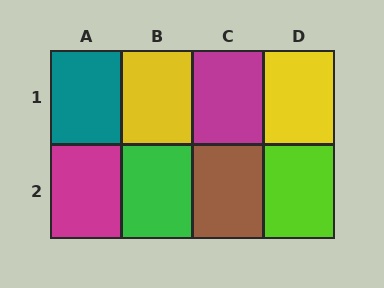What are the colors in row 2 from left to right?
Magenta, green, brown, lime.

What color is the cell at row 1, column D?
Yellow.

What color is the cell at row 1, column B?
Yellow.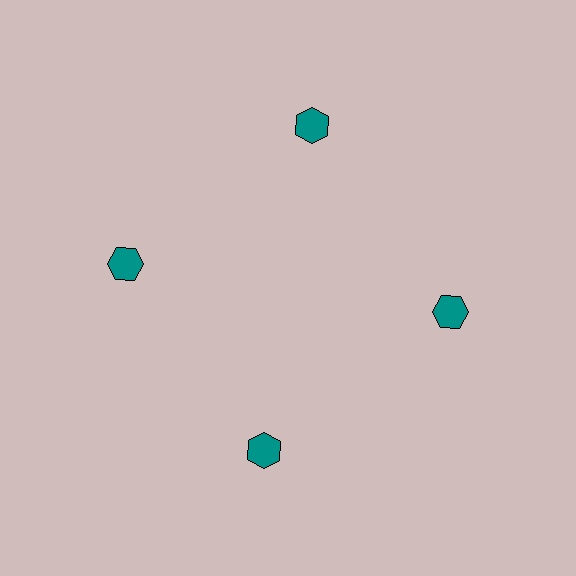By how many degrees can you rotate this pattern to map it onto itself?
The pattern maps onto itself every 90 degrees of rotation.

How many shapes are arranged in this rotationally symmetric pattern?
There are 4 shapes, arranged in 4 groups of 1.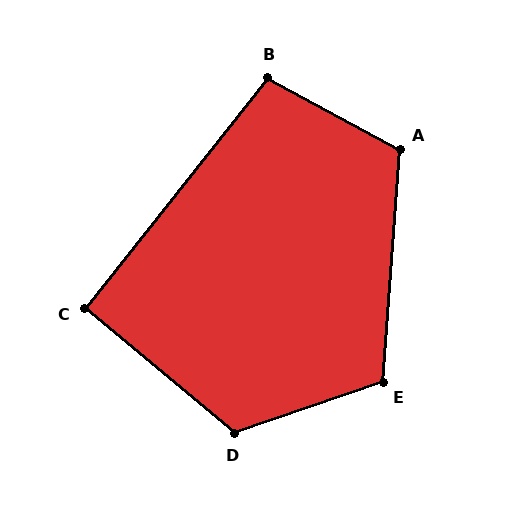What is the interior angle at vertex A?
Approximately 114 degrees (obtuse).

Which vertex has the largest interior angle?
D, at approximately 121 degrees.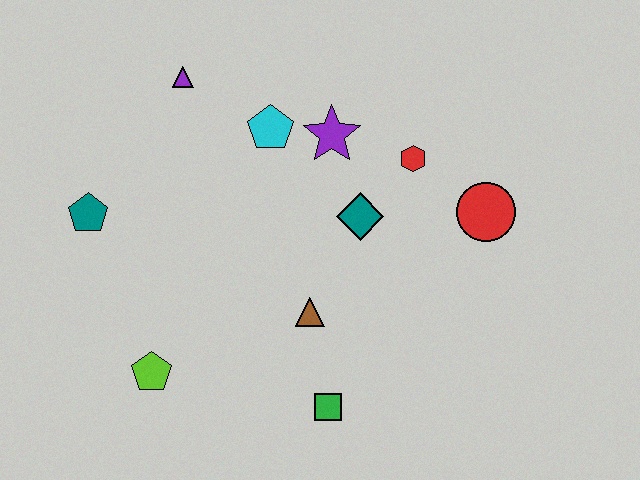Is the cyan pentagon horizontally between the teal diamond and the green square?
No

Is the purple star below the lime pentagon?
No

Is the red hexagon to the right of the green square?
Yes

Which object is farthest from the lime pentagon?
The red circle is farthest from the lime pentagon.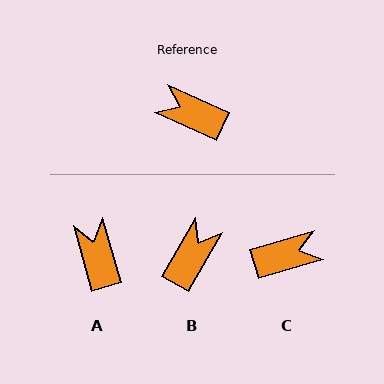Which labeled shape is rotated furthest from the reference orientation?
C, about 139 degrees away.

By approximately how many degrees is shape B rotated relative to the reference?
Approximately 95 degrees clockwise.